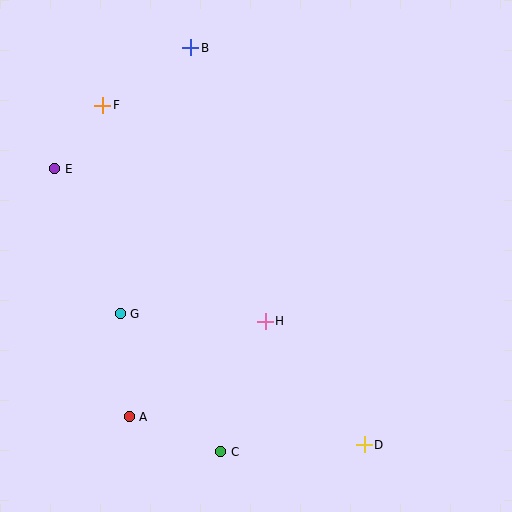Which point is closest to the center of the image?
Point H at (265, 321) is closest to the center.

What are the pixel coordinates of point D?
Point D is at (364, 445).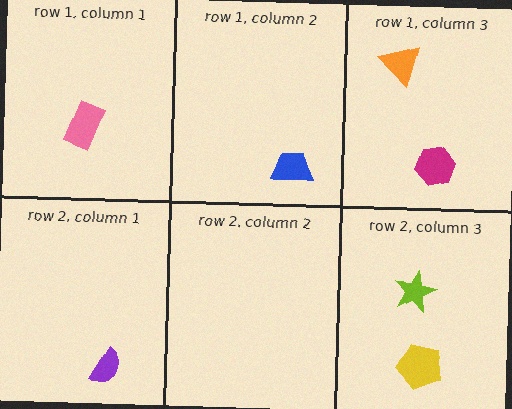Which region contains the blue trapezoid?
The row 1, column 2 region.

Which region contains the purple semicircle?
The row 2, column 1 region.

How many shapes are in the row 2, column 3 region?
2.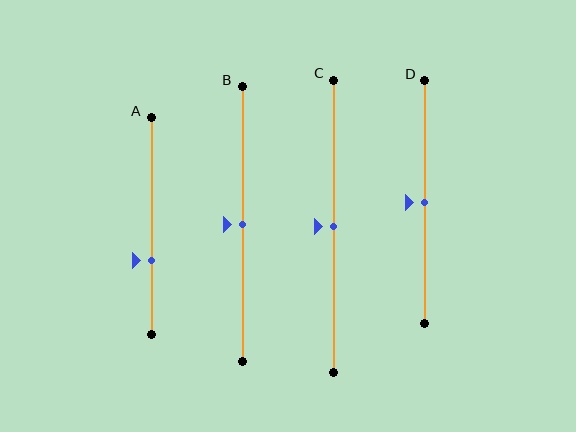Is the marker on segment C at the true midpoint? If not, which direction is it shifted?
Yes, the marker on segment C is at the true midpoint.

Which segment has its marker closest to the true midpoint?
Segment B has its marker closest to the true midpoint.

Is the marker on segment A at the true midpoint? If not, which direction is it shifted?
No, the marker on segment A is shifted downward by about 16% of the segment length.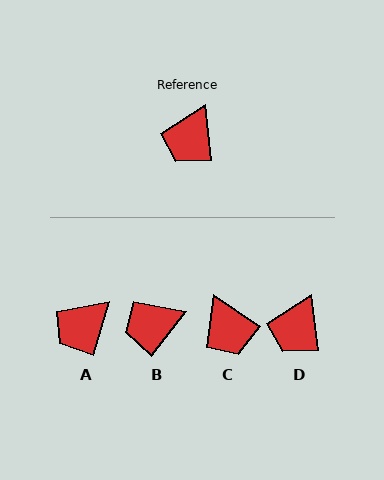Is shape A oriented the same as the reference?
No, it is off by about 23 degrees.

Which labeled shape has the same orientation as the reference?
D.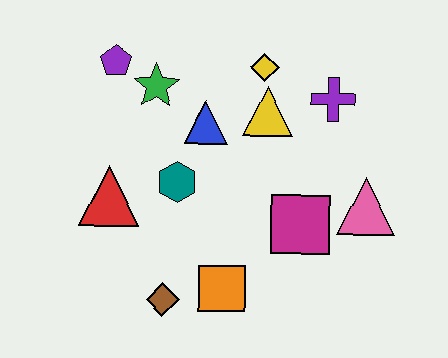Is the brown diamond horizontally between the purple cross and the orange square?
No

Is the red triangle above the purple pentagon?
No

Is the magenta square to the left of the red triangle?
No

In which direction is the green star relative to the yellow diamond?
The green star is to the left of the yellow diamond.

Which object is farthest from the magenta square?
The purple pentagon is farthest from the magenta square.